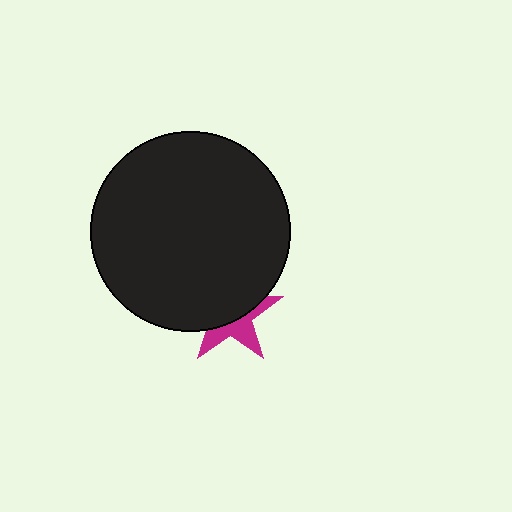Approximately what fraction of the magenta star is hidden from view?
Roughly 60% of the magenta star is hidden behind the black circle.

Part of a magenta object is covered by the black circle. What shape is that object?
It is a star.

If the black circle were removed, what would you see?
You would see the complete magenta star.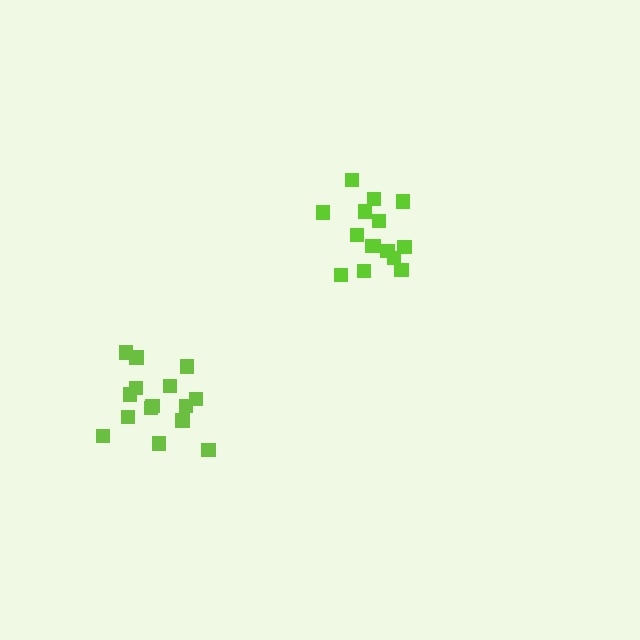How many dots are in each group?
Group 1: 15 dots, Group 2: 15 dots (30 total).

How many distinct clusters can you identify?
There are 2 distinct clusters.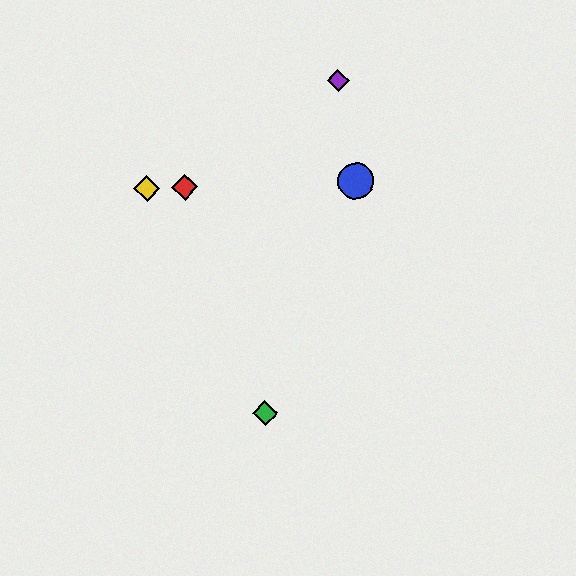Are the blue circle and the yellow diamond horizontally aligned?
Yes, both are at y≈181.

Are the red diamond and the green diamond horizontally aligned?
No, the red diamond is at y≈187 and the green diamond is at y≈413.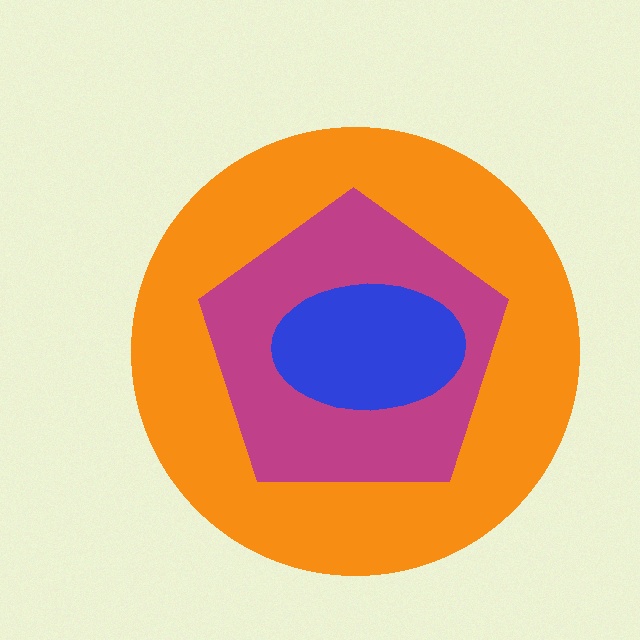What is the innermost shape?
The blue ellipse.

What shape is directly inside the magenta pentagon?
The blue ellipse.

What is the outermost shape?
The orange circle.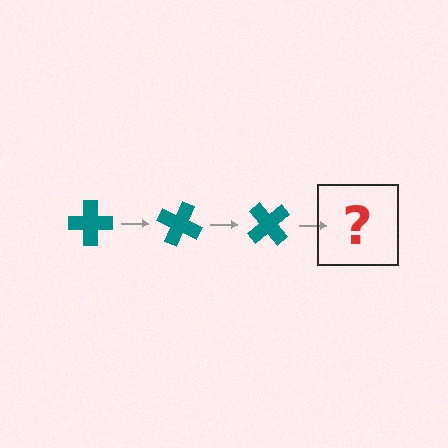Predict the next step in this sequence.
The next step is a teal cross rotated 75 degrees.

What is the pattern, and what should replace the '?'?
The pattern is that the cross rotates 25 degrees each step. The '?' should be a teal cross rotated 75 degrees.